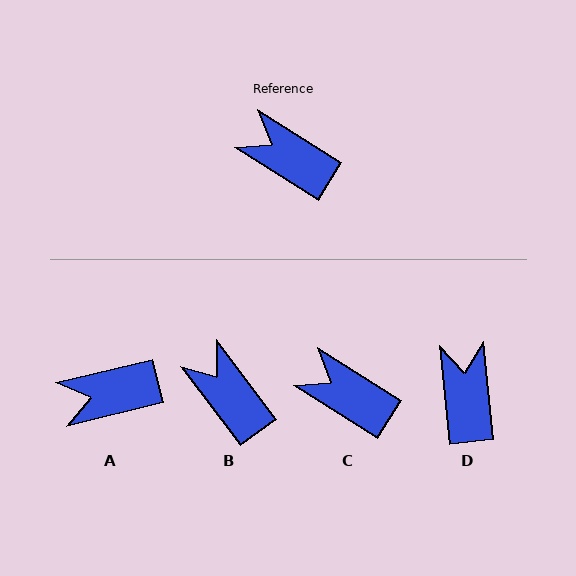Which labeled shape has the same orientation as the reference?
C.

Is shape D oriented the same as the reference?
No, it is off by about 52 degrees.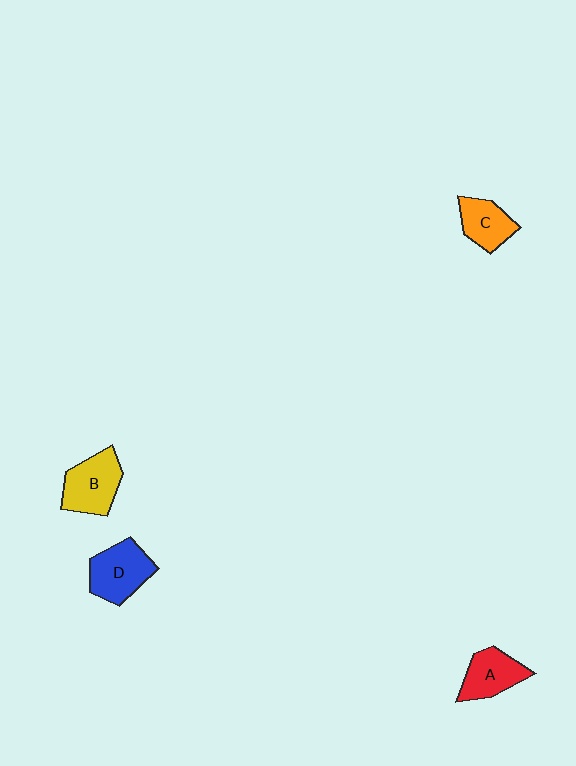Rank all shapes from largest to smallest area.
From largest to smallest: B (yellow), D (blue), A (red), C (orange).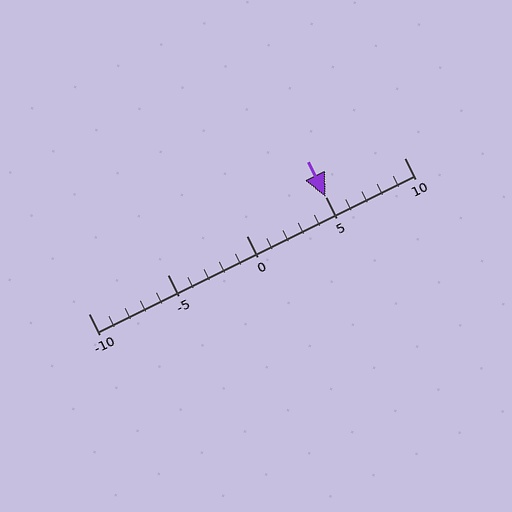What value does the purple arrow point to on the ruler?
The purple arrow points to approximately 5.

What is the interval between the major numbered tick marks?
The major tick marks are spaced 5 units apart.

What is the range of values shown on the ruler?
The ruler shows values from -10 to 10.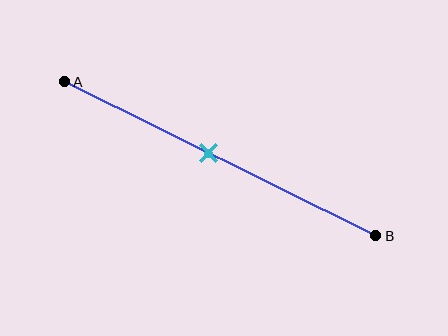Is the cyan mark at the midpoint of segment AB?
No, the mark is at about 45% from A, not at the 50% midpoint.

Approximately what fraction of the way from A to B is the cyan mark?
The cyan mark is approximately 45% of the way from A to B.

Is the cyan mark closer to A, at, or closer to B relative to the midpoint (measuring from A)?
The cyan mark is closer to point A than the midpoint of segment AB.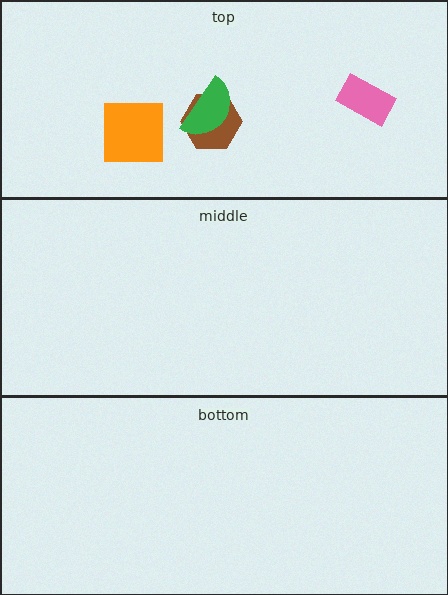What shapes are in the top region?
The brown hexagon, the green semicircle, the orange square, the pink rectangle.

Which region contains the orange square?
The top region.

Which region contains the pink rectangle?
The top region.